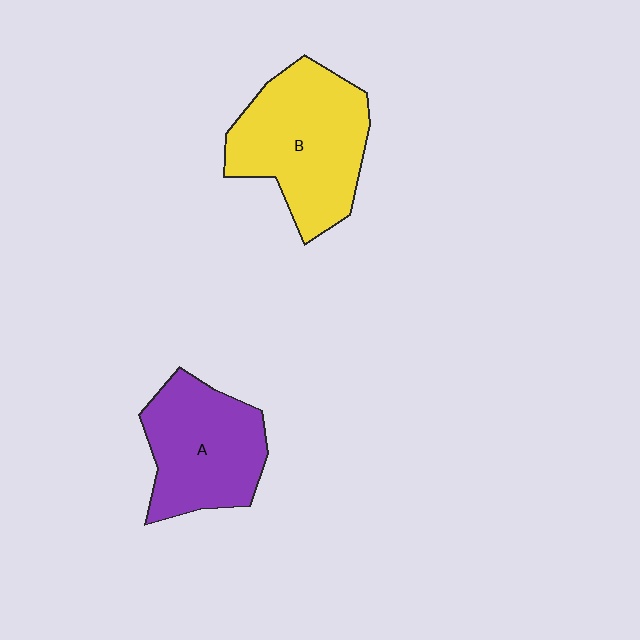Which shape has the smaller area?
Shape A (purple).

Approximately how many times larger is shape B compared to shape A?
Approximately 1.2 times.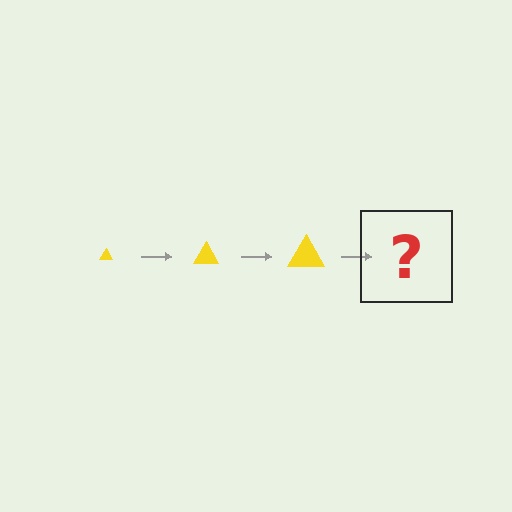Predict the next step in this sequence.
The next step is a yellow triangle, larger than the previous one.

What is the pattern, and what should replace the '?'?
The pattern is that the triangle gets progressively larger each step. The '?' should be a yellow triangle, larger than the previous one.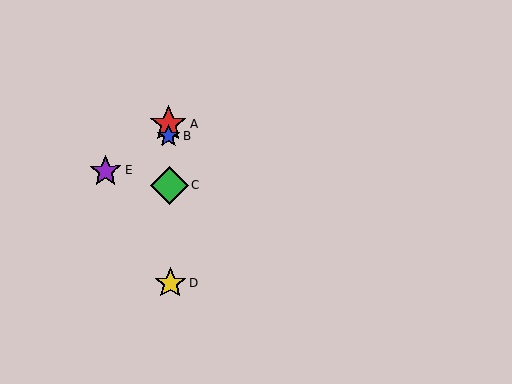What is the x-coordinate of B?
Object B is at x≈169.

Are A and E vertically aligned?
No, A is at x≈169 and E is at x≈105.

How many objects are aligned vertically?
4 objects (A, B, C, D) are aligned vertically.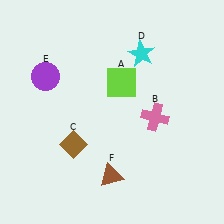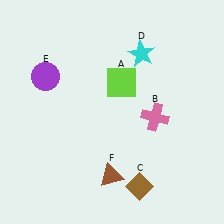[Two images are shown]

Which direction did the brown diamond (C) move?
The brown diamond (C) moved right.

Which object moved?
The brown diamond (C) moved right.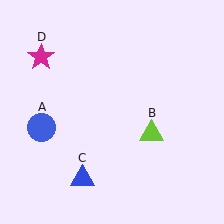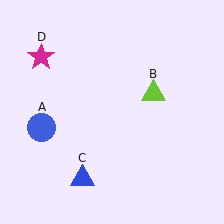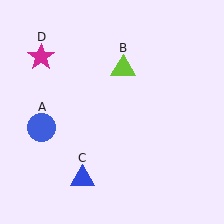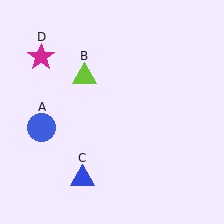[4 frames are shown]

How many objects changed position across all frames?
1 object changed position: lime triangle (object B).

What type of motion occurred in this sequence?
The lime triangle (object B) rotated counterclockwise around the center of the scene.